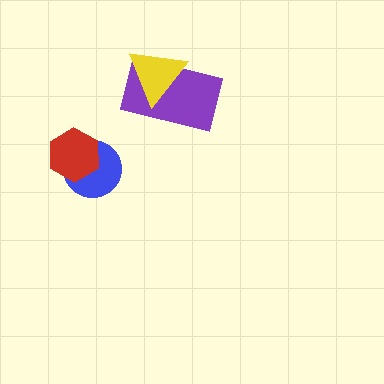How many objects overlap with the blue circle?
1 object overlaps with the blue circle.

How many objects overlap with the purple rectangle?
1 object overlaps with the purple rectangle.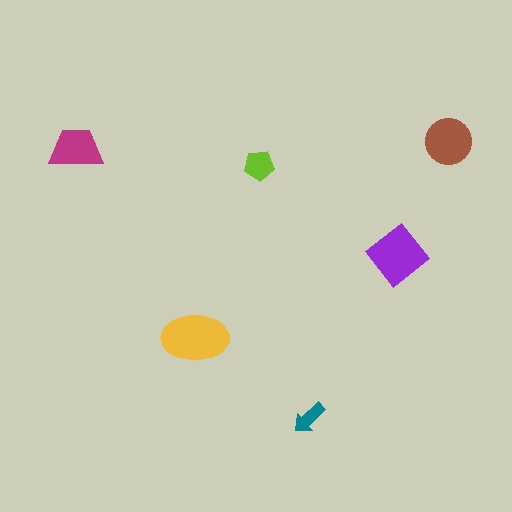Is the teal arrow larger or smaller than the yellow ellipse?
Smaller.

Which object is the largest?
The yellow ellipse.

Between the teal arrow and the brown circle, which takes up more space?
The brown circle.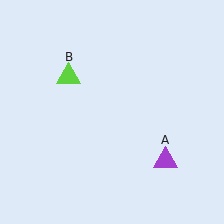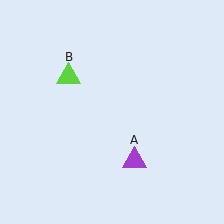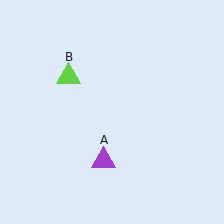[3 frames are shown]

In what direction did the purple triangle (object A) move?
The purple triangle (object A) moved left.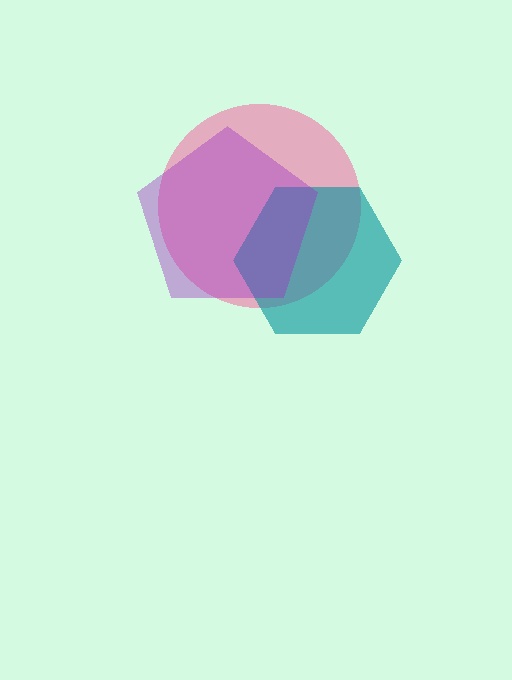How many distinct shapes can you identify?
There are 3 distinct shapes: a pink circle, a teal hexagon, a purple pentagon.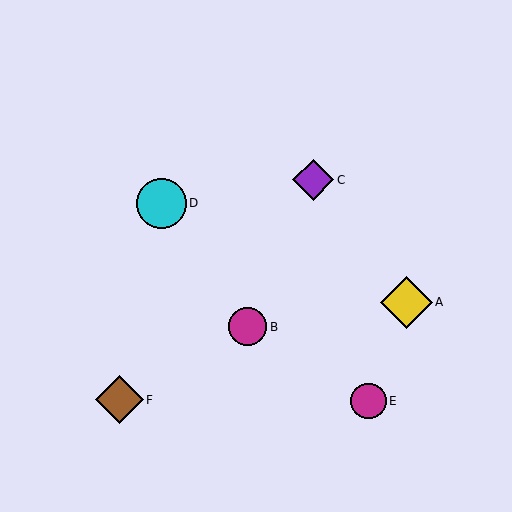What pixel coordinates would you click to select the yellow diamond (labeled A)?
Click at (406, 302) to select the yellow diamond A.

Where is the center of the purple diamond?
The center of the purple diamond is at (313, 180).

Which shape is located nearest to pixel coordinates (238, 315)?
The magenta circle (labeled B) at (248, 327) is nearest to that location.